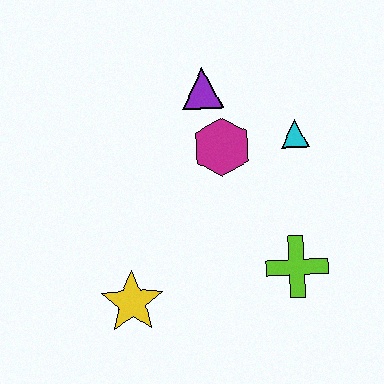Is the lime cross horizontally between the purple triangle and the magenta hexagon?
No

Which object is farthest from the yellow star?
The cyan triangle is farthest from the yellow star.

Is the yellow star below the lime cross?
Yes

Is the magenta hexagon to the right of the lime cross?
No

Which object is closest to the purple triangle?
The magenta hexagon is closest to the purple triangle.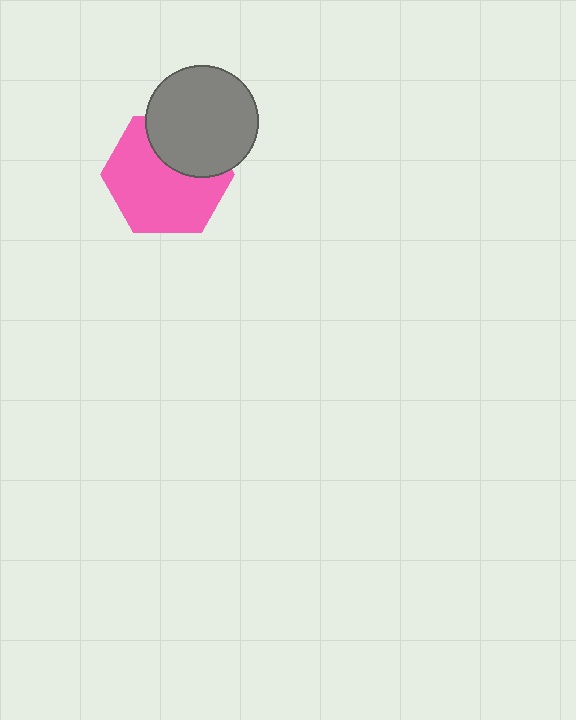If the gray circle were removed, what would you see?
You would see the complete pink hexagon.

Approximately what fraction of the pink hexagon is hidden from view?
Roughly 32% of the pink hexagon is hidden behind the gray circle.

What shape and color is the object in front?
The object in front is a gray circle.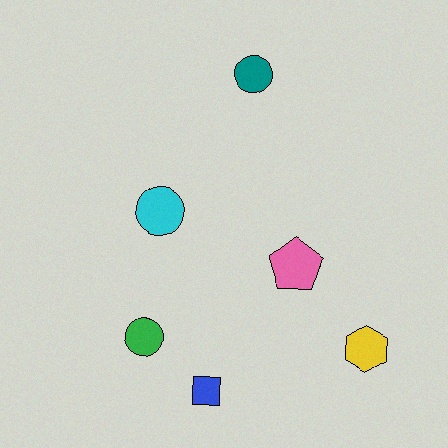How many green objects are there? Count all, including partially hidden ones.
There is 1 green object.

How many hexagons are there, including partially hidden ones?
There is 1 hexagon.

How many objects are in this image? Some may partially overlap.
There are 6 objects.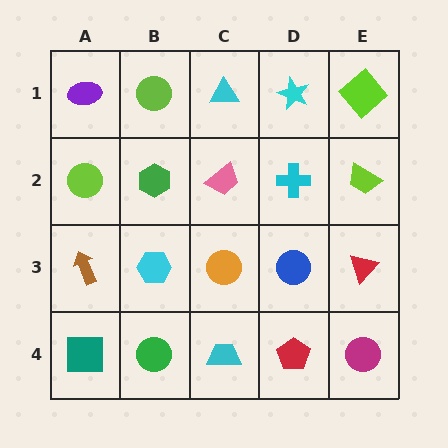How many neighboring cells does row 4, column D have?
3.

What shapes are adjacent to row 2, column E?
A lime diamond (row 1, column E), a red triangle (row 3, column E), a cyan cross (row 2, column D).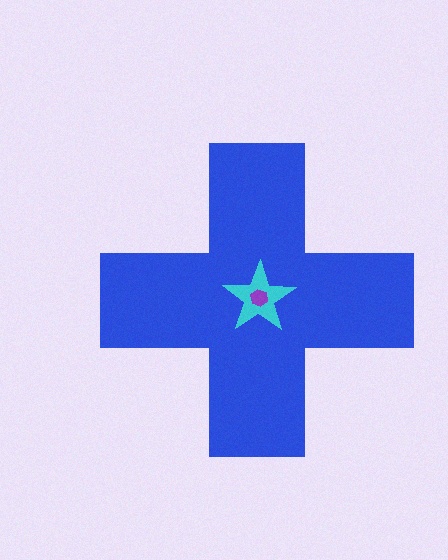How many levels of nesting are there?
3.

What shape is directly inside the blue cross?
The cyan star.